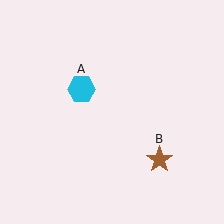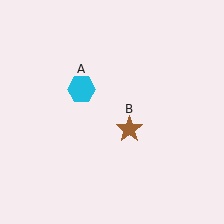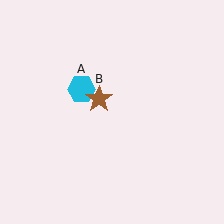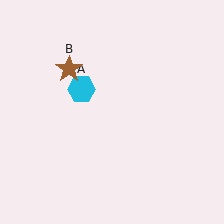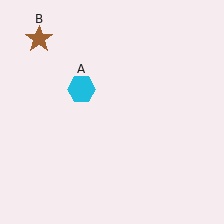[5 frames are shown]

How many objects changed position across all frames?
1 object changed position: brown star (object B).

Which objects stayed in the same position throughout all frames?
Cyan hexagon (object A) remained stationary.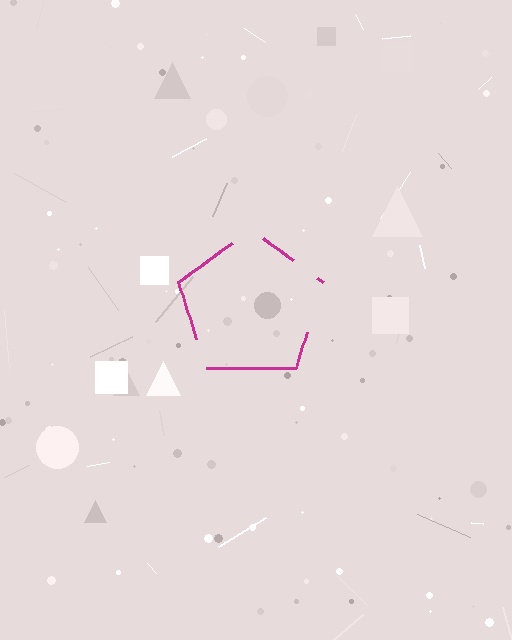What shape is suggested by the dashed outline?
The dashed outline suggests a pentagon.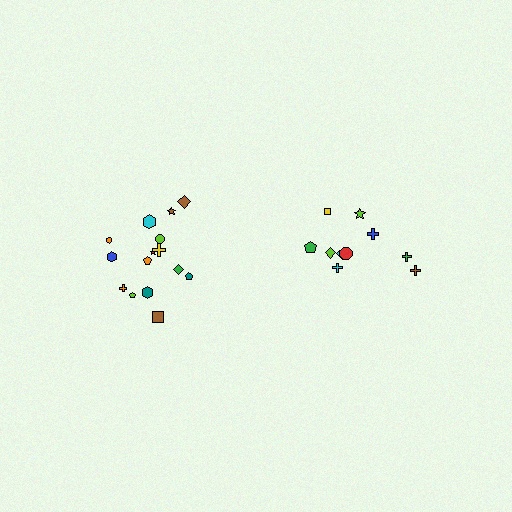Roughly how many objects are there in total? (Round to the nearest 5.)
Roughly 25 objects in total.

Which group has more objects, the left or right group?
The left group.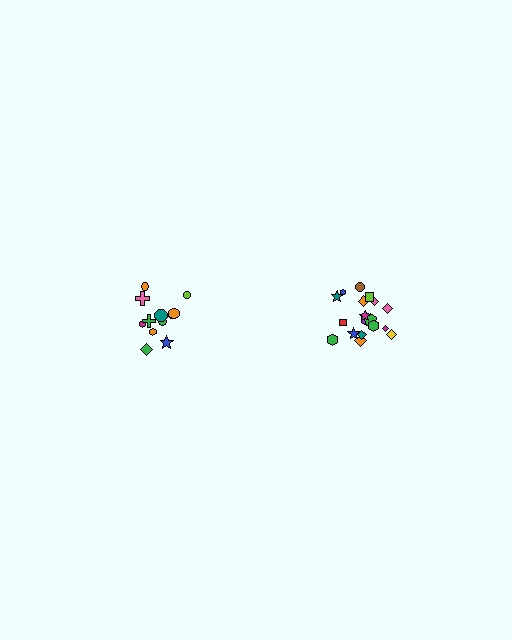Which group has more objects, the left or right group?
The right group.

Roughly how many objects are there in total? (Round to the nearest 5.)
Roughly 30 objects in total.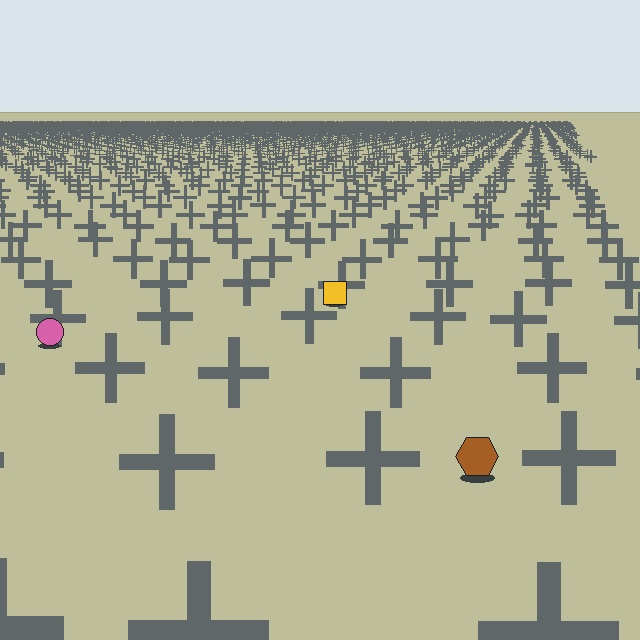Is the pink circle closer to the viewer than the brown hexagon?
No. The brown hexagon is closer — you can tell from the texture gradient: the ground texture is coarser near it.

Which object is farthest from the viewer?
The yellow square is farthest from the viewer. It appears smaller and the ground texture around it is denser.